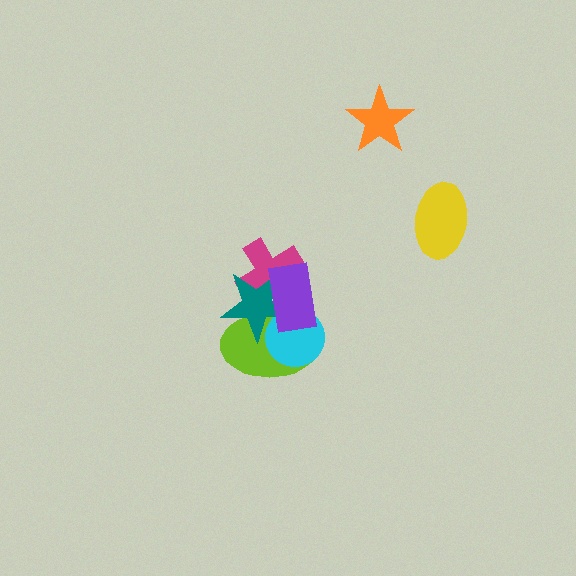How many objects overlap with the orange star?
0 objects overlap with the orange star.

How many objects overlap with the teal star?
4 objects overlap with the teal star.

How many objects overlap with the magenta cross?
3 objects overlap with the magenta cross.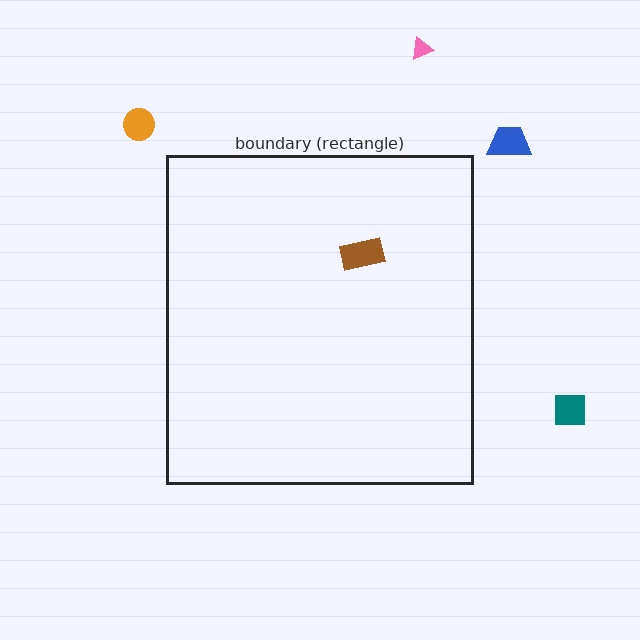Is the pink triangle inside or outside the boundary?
Outside.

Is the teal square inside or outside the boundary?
Outside.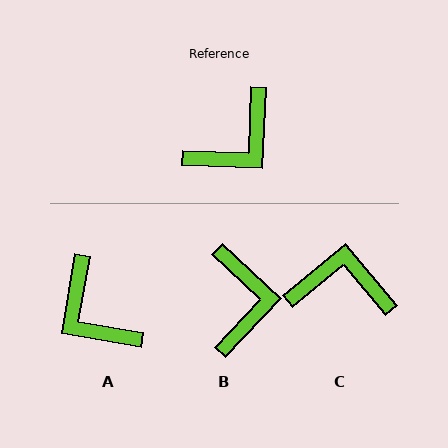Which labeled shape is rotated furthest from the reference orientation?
C, about 132 degrees away.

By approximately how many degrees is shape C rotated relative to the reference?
Approximately 132 degrees counter-clockwise.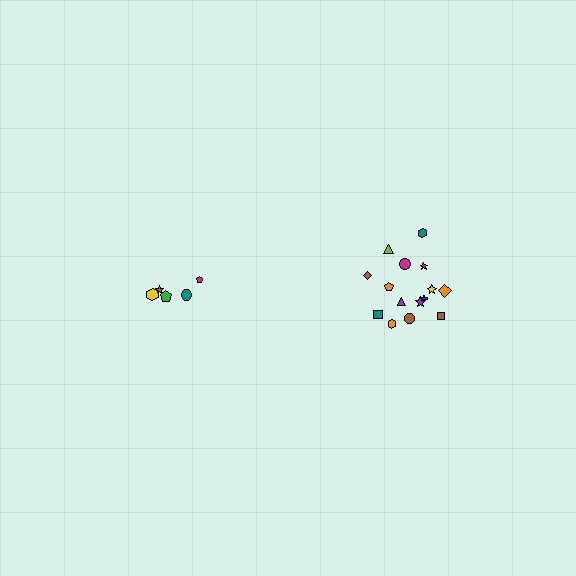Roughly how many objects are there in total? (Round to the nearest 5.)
Roughly 20 objects in total.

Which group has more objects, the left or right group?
The right group.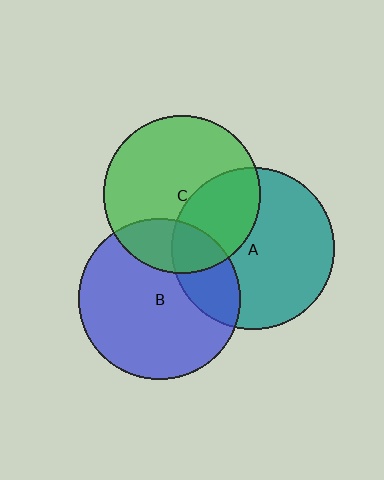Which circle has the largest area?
Circle A (teal).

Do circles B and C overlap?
Yes.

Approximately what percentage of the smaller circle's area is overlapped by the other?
Approximately 20%.